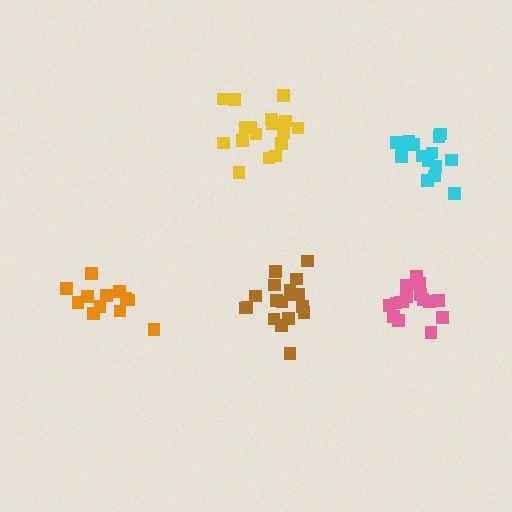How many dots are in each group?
Group 1: 17 dots, Group 2: 18 dots, Group 3: 16 dots, Group 4: 12 dots, Group 5: 15 dots (78 total).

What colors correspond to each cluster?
The clusters are colored: yellow, brown, pink, orange, cyan.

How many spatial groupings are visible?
There are 5 spatial groupings.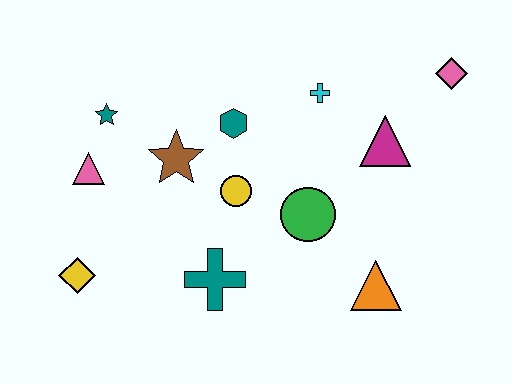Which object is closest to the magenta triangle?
The cyan cross is closest to the magenta triangle.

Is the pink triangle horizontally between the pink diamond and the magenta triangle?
No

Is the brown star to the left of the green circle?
Yes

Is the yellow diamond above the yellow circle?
No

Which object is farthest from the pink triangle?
The pink diamond is farthest from the pink triangle.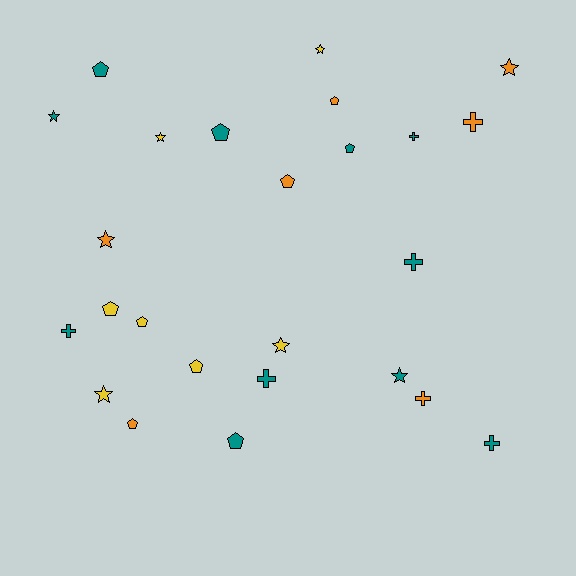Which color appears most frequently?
Teal, with 11 objects.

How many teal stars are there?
There are 2 teal stars.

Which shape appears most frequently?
Pentagon, with 10 objects.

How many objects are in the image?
There are 25 objects.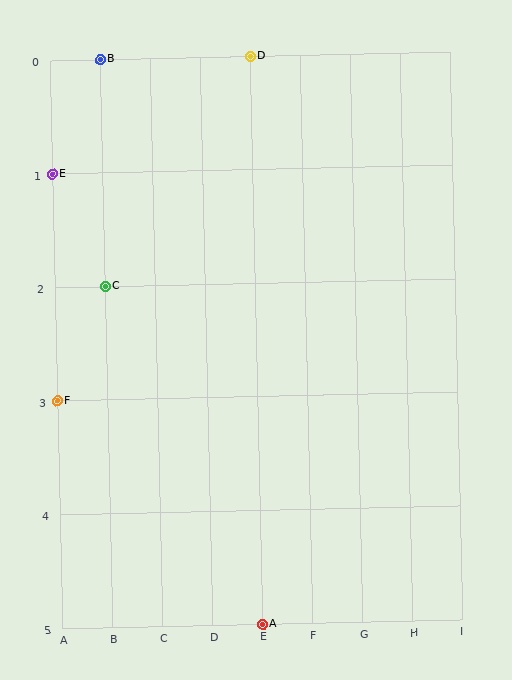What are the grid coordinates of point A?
Point A is at grid coordinates (E, 5).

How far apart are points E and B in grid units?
Points E and B are 1 column and 1 row apart (about 1.4 grid units diagonally).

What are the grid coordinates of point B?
Point B is at grid coordinates (B, 0).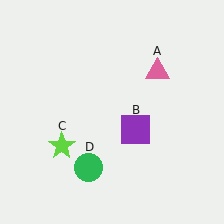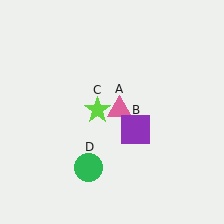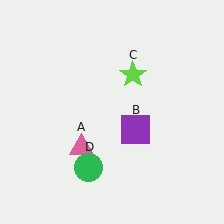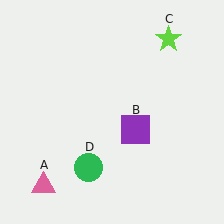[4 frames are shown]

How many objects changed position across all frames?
2 objects changed position: pink triangle (object A), lime star (object C).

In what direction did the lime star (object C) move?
The lime star (object C) moved up and to the right.